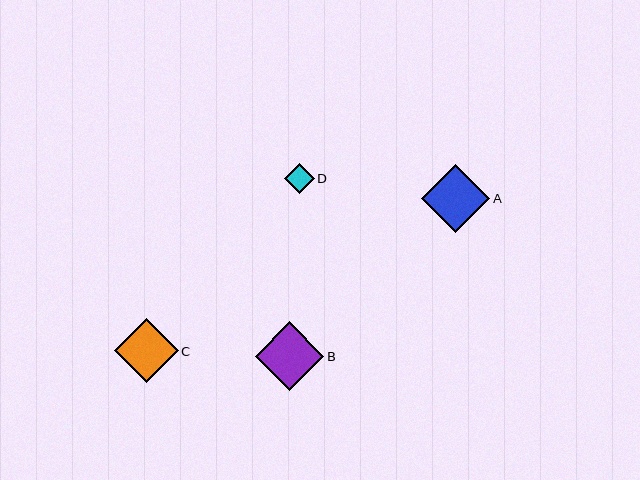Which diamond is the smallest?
Diamond D is the smallest with a size of approximately 30 pixels.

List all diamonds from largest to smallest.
From largest to smallest: B, A, C, D.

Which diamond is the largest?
Diamond B is the largest with a size of approximately 68 pixels.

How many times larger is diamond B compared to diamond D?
Diamond B is approximately 2.3 times the size of diamond D.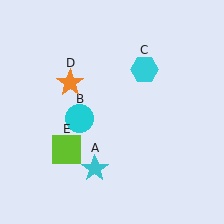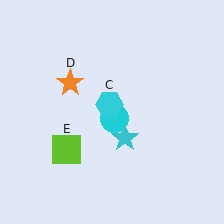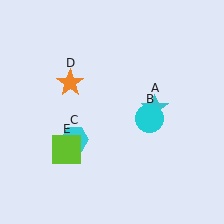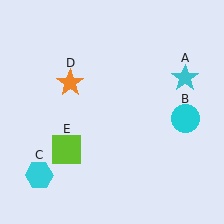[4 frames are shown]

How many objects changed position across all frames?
3 objects changed position: cyan star (object A), cyan circle (object B), cyan hexagon (object C).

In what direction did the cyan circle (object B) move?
The cyan circle (object B) moved right.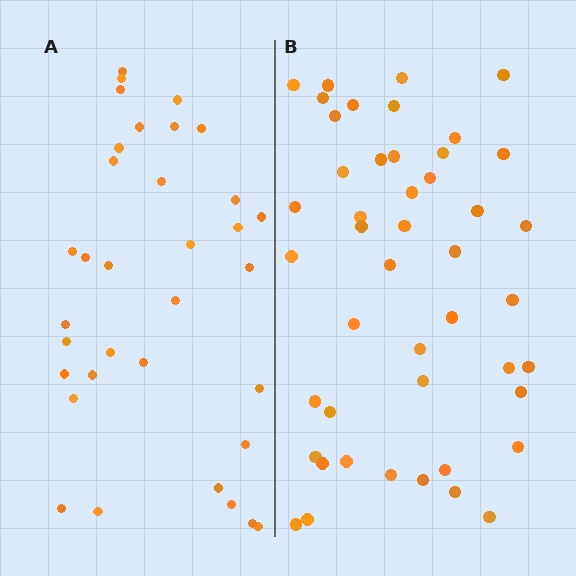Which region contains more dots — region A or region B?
Region B (the right region) has more dots.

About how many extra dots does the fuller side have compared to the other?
Region B has roughly 12 or so more dots than region A.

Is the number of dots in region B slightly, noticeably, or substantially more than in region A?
Region B has noticeably more, but not dramatically so. The ratio is roughly 1.4 to 1.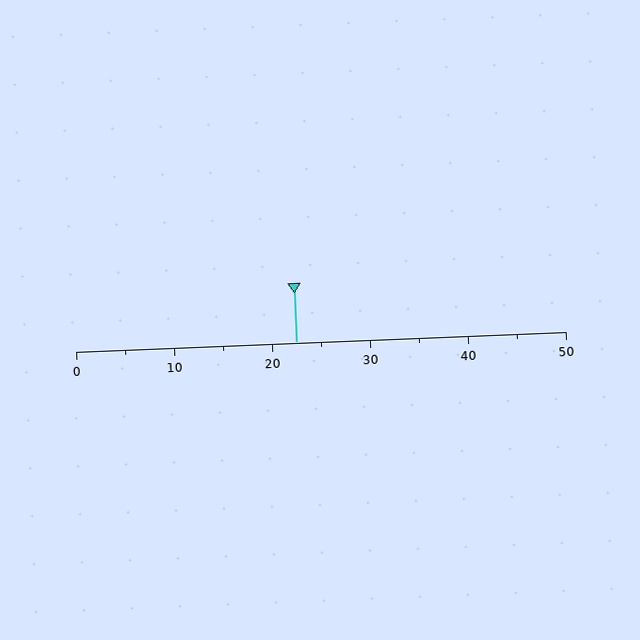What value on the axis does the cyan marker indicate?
The marker indicates approximately 22.5.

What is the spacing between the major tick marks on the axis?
The major ticks are spaced 10 apart.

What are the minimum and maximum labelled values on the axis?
The axis runs from 0 to 50.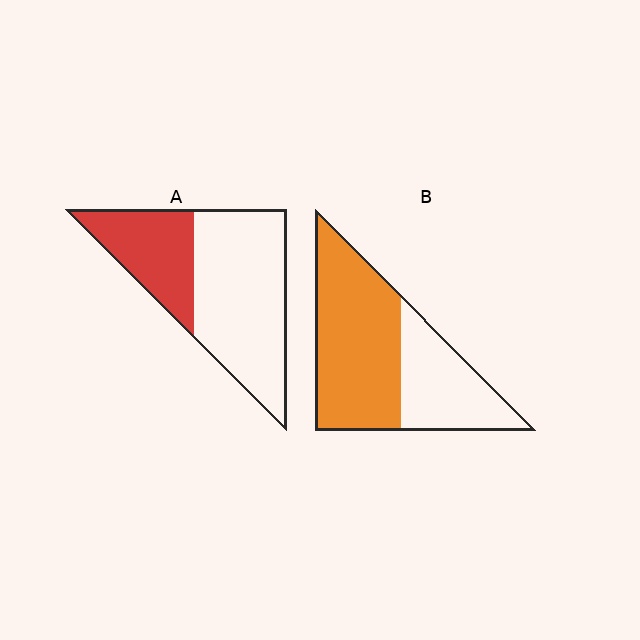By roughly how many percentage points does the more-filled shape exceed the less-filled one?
By roughly 30 percentage points (B over A).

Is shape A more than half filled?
No.